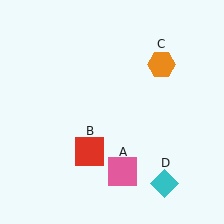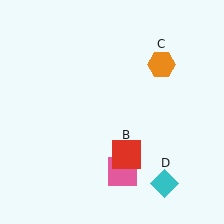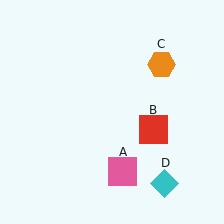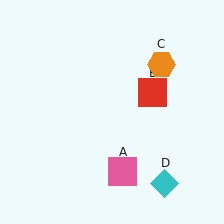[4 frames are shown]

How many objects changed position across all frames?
1 object changed position: red square (object B).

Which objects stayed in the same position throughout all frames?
Pink square (object A) and orange hexagon (object C) and cyan diamond (object D) remained stationary.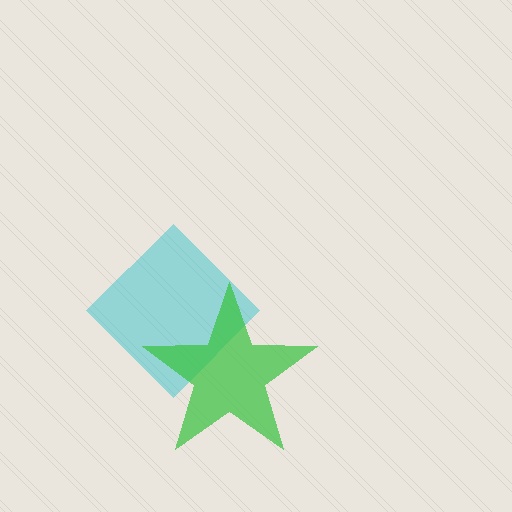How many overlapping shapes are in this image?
There are 2 overlapping shapes in the image.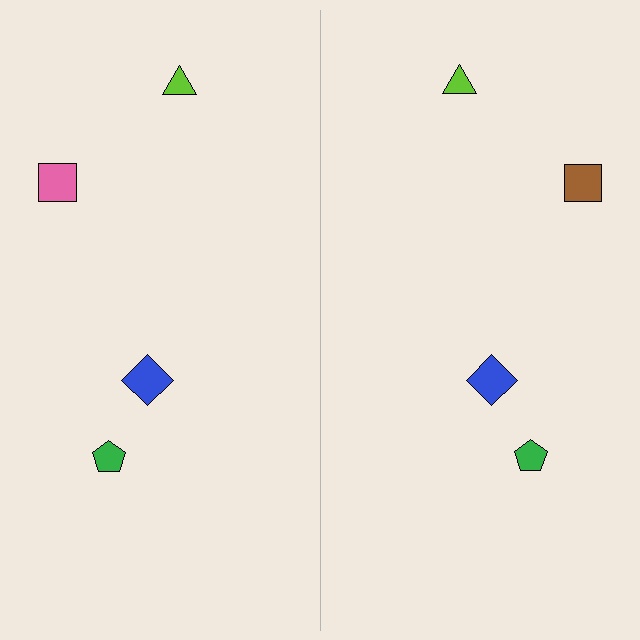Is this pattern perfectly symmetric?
No, the pattern is not perfectly symmetric. The brown square on the right side breaks the symmetry — its mirror counterpart is pink.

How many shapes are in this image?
There are 8 shapes in this image.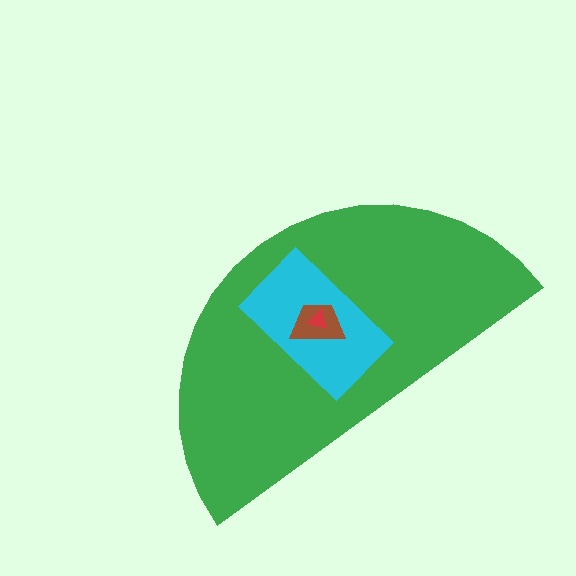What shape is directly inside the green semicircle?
The cyan rectangle.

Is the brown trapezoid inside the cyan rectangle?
Yes.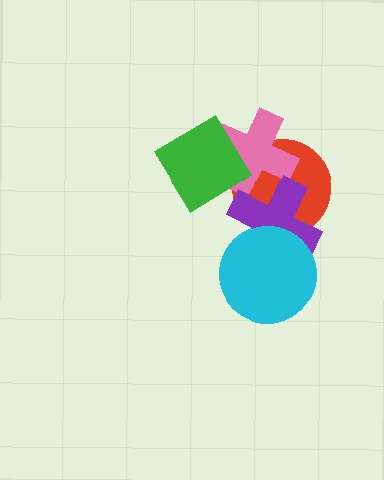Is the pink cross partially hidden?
Yes, it is partially covered by another shape.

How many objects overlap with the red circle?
4 objects overlap with the red circle.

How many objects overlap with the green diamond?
2 objects overlap with the green diamond.